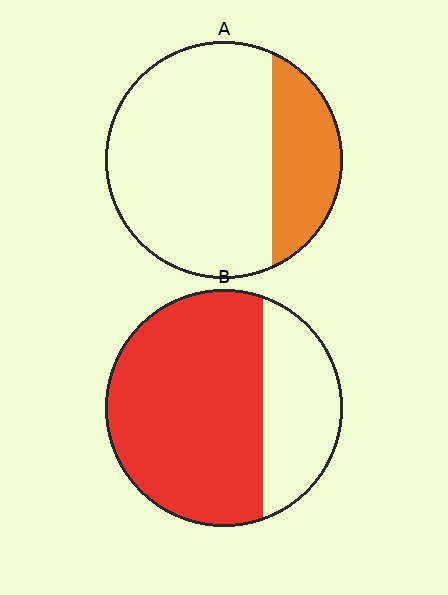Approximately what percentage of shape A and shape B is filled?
A is approximately 25% and B is approximately 70%.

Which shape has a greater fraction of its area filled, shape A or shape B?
Shape B.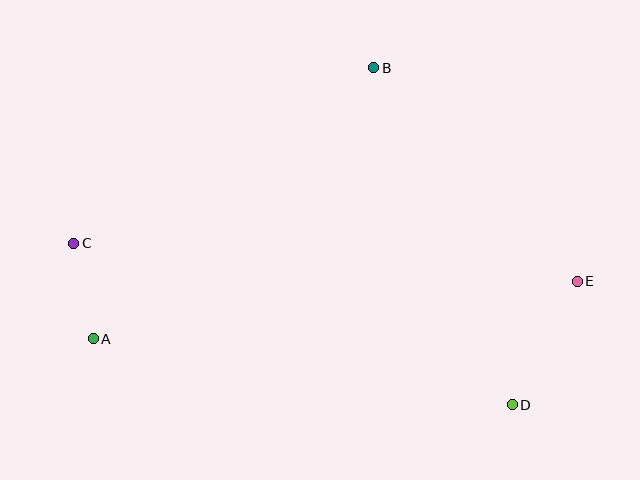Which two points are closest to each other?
Points A and C are closest to each other.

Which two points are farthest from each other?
Points C and E are farthest from each other.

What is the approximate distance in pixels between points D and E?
The distance between D and E is approximately 139 pixels.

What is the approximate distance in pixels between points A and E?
The distance between A and E is approximately 487 pixels.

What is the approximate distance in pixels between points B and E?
The distance between B and E is approximately 295 pixels.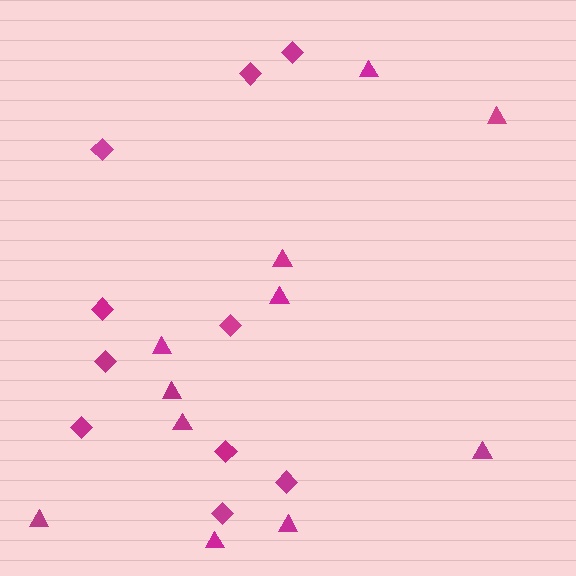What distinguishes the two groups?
There are 2 groups: one group of diamonds (10) and one group of triangles (11).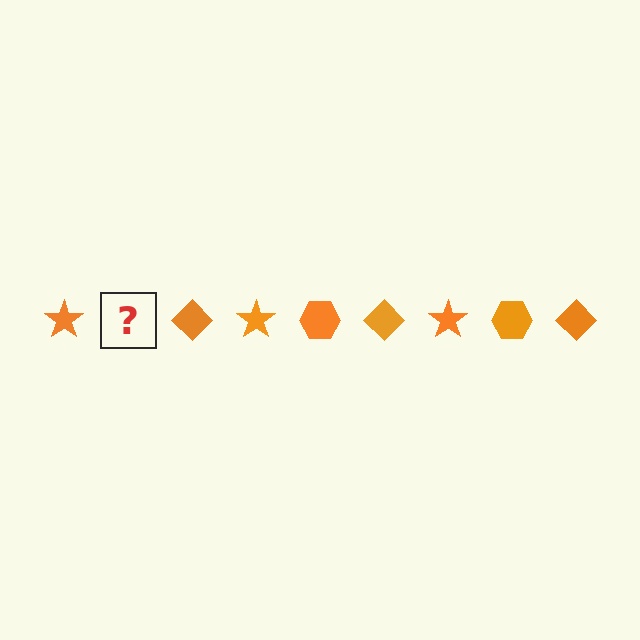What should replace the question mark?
The question mark should be replaced with an orange hexagon.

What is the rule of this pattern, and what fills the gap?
The rule is that the pattern cycles through star, hexagon, diamond shapes in orange. The gap should be filled with an orange hexagon.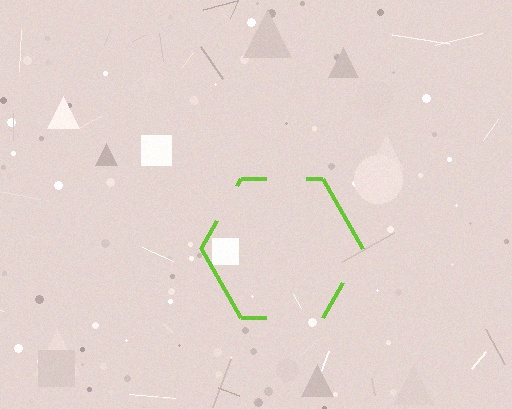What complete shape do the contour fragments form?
The contour fragments form a hexagon.